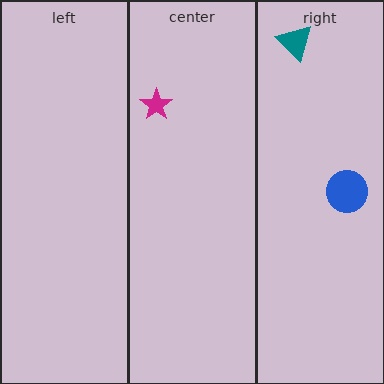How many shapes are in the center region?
1.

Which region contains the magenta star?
The center region.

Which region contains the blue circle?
The right region.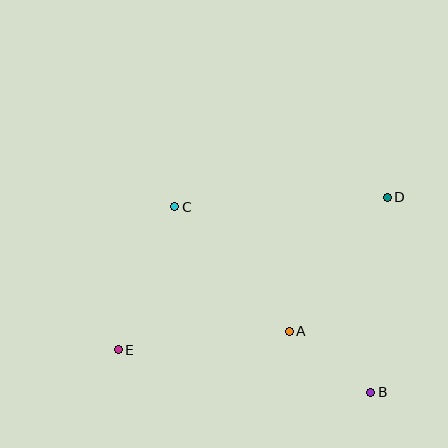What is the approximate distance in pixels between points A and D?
The distance between A and D is approximately 166 pixels.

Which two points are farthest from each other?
Points D and E are farthest from each other.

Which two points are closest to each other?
Points A and B are closest to each other.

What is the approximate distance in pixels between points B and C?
The distance between B and C is approximately 270 pixels.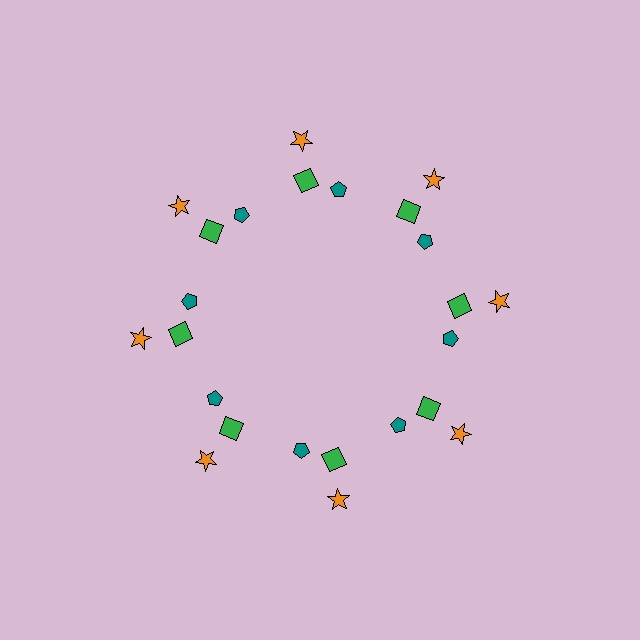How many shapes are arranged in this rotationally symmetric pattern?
There are 24 shapes, arranged in 8 groups of 3.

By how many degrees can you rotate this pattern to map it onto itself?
The pattern maps onto itself every 45 degrees of rotation.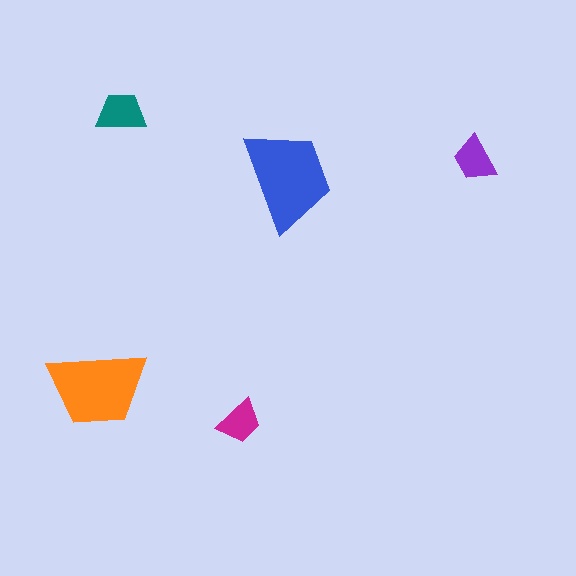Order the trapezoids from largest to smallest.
the blue one, the orange one, the teal one, the purple one, the magenta one.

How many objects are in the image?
There are 5 objects in the image.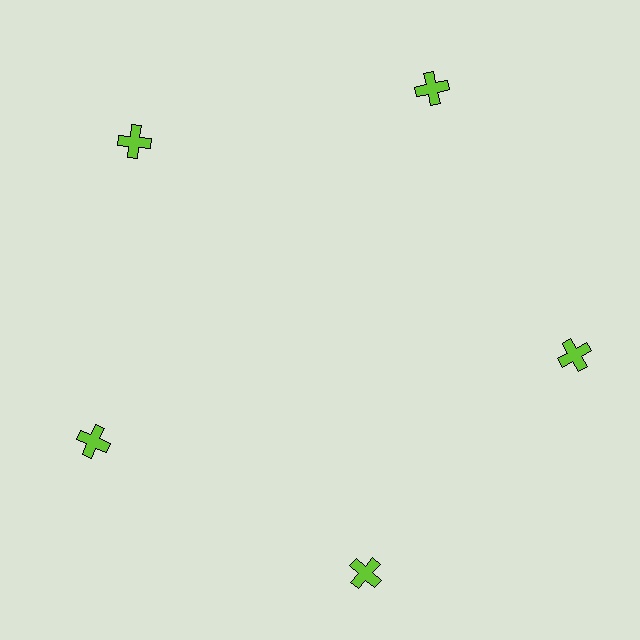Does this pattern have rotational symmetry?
Yes, this pattern has 5-fold rotational symmetry. It looks the same after rotating 72 degrees around the center.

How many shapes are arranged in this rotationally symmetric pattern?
There are 5 shapes, arranged in 5 groups of 1.